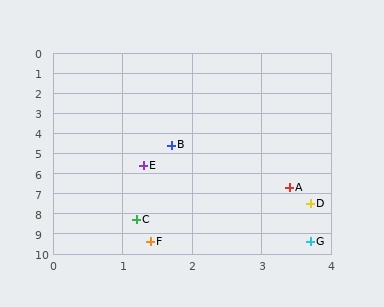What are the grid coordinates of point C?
Point C is at approximately (1.2, 8.3).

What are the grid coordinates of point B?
Point B is at approximately (1.7, 4.6).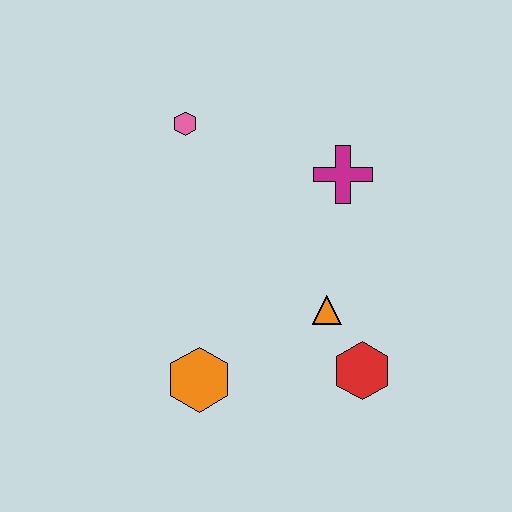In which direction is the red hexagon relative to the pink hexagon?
The red hexagon is below the pink hexagon.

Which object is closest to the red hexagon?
The orange triangle is closest to the red hexagon.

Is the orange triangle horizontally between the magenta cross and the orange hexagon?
Yes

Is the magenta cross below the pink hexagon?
Yes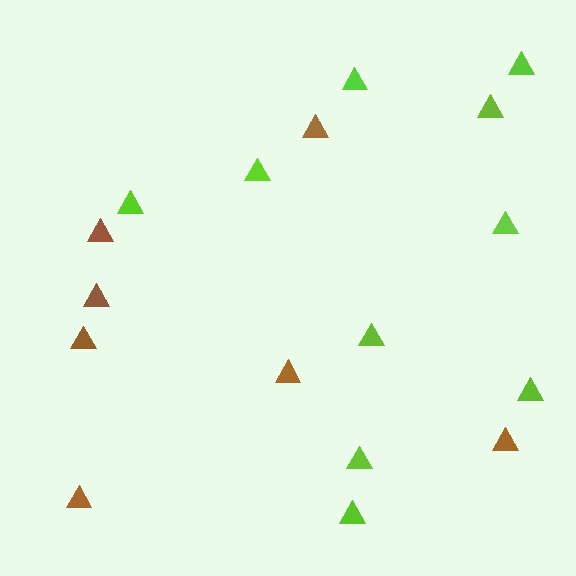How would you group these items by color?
There are 2 groups: one group of brown triangles (7) and one group of lime triangles (10).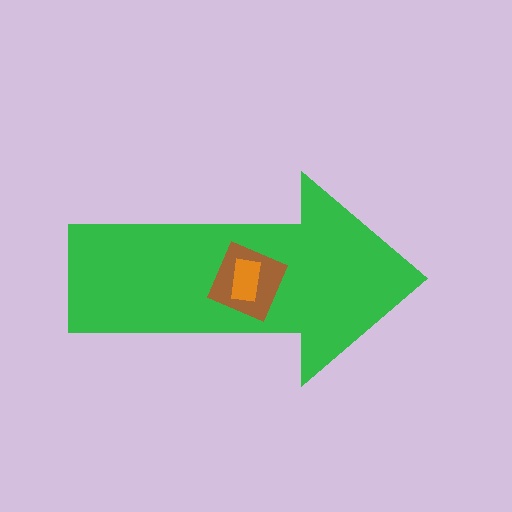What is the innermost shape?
The orange rectangle.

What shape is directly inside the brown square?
The orange rectangle.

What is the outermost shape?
The green arrow.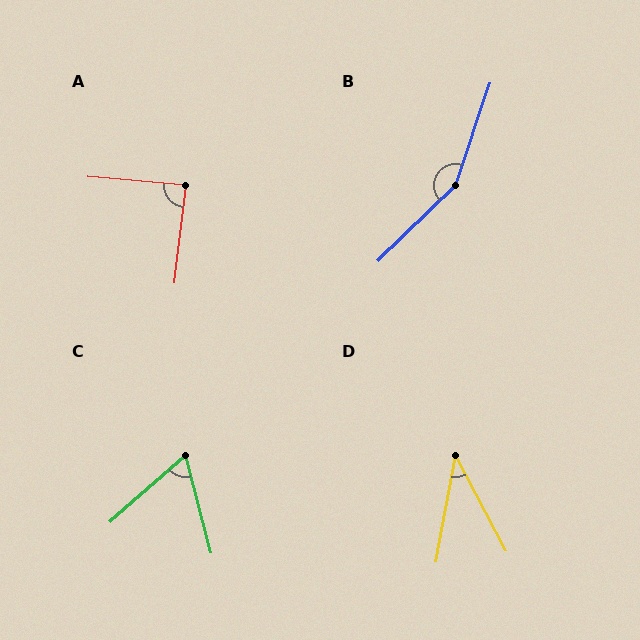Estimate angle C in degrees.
Approximately 63 degrees.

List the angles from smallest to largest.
D (39°), C (63°), A (88°), B (153°).